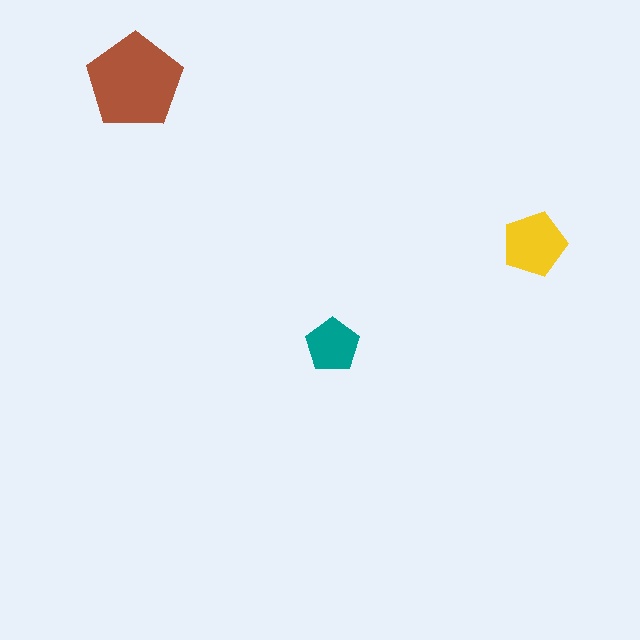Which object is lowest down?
The teal pentagon is bottommost.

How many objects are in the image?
There are 3 objects in the image.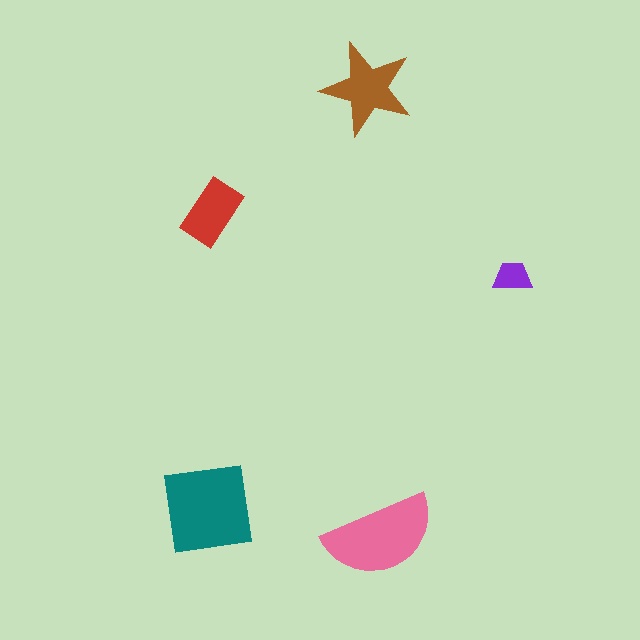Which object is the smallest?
The purple trapezoid.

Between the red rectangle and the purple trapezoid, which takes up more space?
The red rectangle.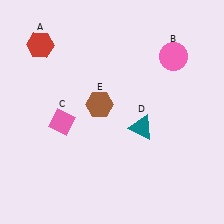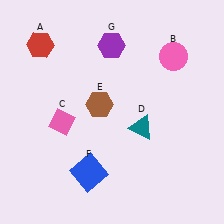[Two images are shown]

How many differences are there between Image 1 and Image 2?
There are 2 differences between the two images.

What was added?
A blue square (F), a purple hexagon (G) were added in Image 2.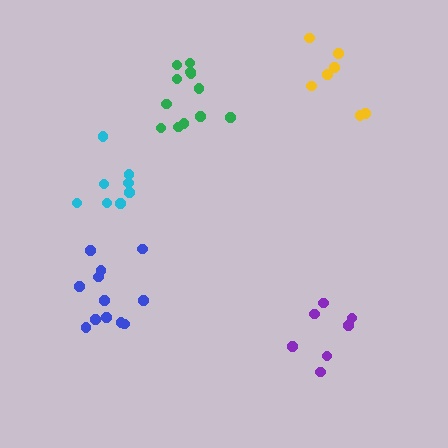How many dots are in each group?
Group 1: 8 dots, Group 2: 7 dots, Group 3: 12 dots, Group 4: 7 dots, Group 5: 12 dots (46 total).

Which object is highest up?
The yellow cluster is topmost.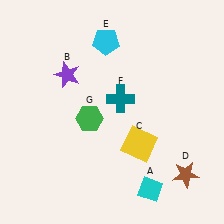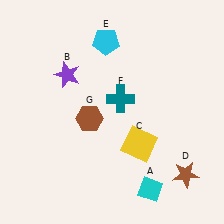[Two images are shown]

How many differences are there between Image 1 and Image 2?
There is 1 difference between the two images.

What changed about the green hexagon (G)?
In Image 1, G is green. In Image 2, it changed to brown.